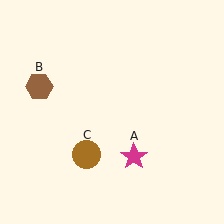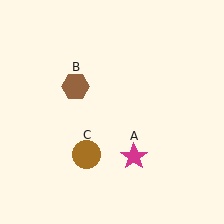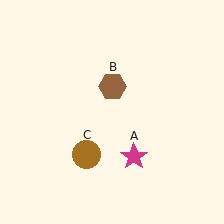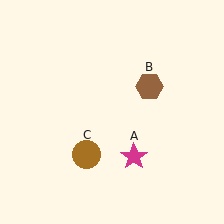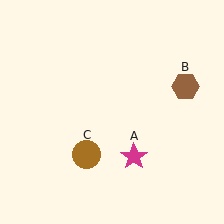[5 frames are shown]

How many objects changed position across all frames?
1 object changed position: brown hexagon (object B).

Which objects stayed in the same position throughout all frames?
Magenta star (object A) and brown circle (object C) remained stationary.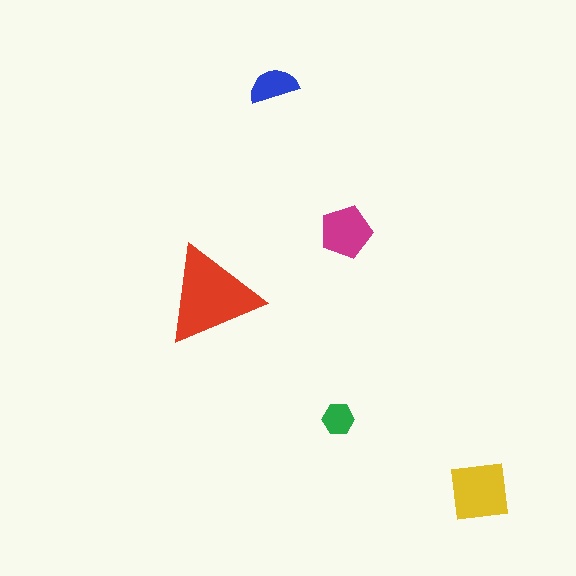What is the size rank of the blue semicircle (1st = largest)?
4th.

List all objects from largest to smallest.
The red triangle, the yellow square, the magenta pentagon, the blue semicircle, the green hexagon.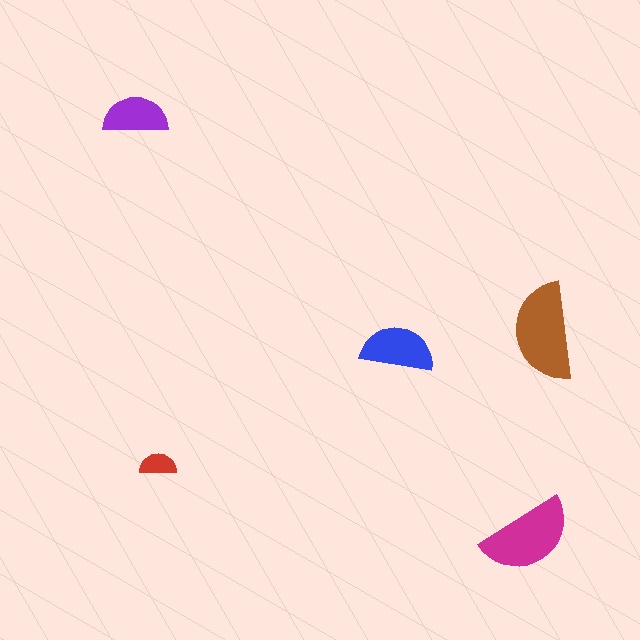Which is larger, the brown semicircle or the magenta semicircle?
The brown one.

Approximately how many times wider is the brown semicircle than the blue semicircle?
About 1.5 times wider.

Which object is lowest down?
The magenta semicircle is bottommost.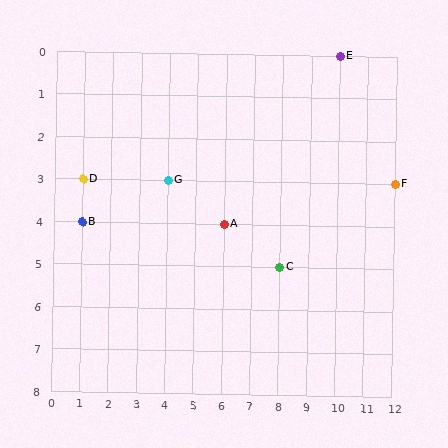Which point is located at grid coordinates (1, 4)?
Point B is at (1, 4).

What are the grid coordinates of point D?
Point D is at grid coordinates (1, 3).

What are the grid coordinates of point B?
Point B is at grid coordinates (1, 4).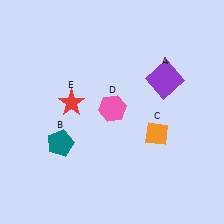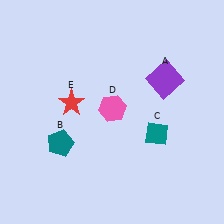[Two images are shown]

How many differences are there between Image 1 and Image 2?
There is 1 difference between the two images.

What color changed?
The diamond (C) changed from orange in Image 1 to teal in Image 2.